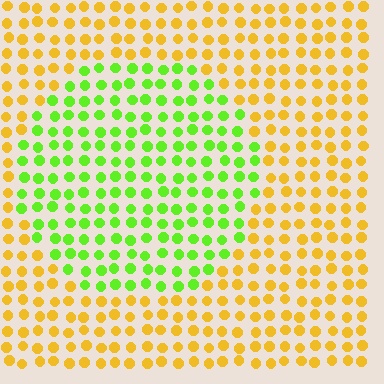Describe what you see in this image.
The image is filled with small yellow elements in a uniform arrangement. A circle-shaped region is visible where the elements are tinted to a slightly different hue, forming a subtle color boundary.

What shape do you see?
I see a circle.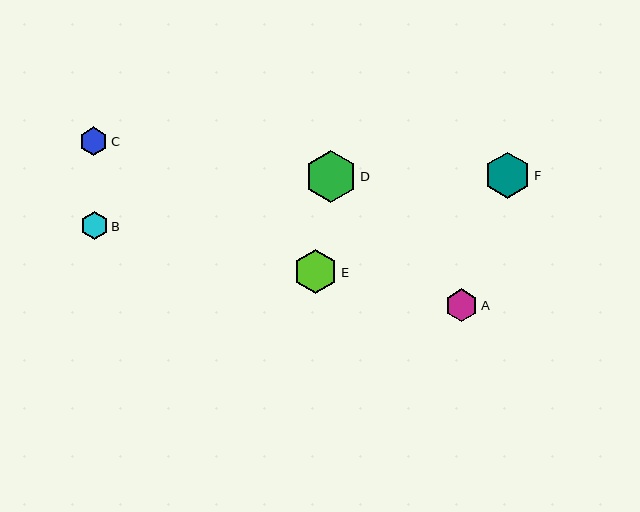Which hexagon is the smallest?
Hexagon B is the smallest with a size of approximately 28 pixels.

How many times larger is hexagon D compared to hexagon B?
Hexagon D is approximately 1.8 times the size of hexagon B.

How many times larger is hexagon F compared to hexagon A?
Hexagon F is approximately 1.4 times the size of hexagon A.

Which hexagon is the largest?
Hexagon D is the largest with a size of approximately 52 pixels.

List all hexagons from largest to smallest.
From largest to smallest: D, F, E, A, C, B.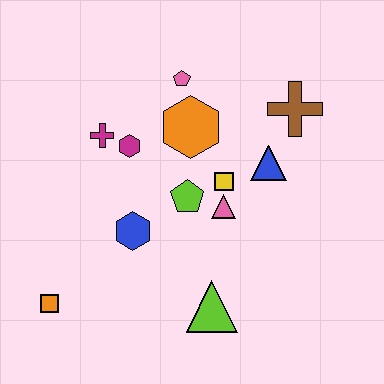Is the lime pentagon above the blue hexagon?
Yes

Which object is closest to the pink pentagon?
The orange hexagon is closest to the pink pentagon.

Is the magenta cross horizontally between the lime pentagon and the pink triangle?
No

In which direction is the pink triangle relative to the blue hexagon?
The pink triangle is to the right of the blue hexagon.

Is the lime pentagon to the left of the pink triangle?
Yes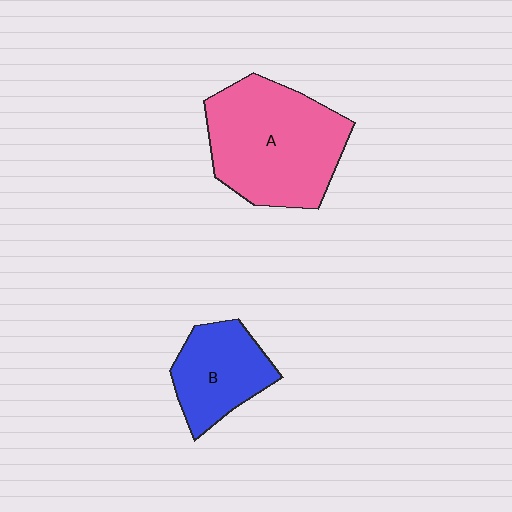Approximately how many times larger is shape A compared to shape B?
Approximately 1.8 times.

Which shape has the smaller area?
Shape B (blue).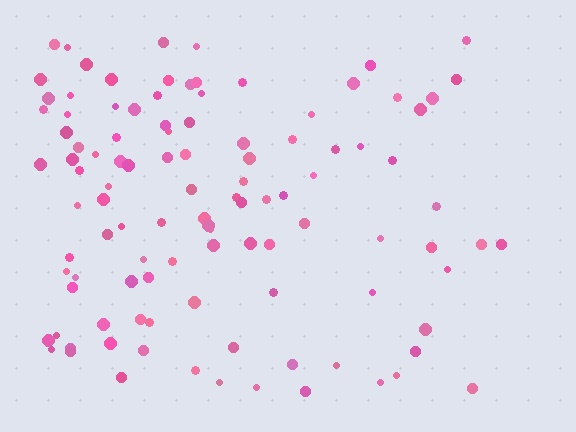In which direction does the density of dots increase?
From right to left, with the left side densest.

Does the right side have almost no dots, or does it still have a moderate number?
Still a moderate number, just noticeably fewer than the left.